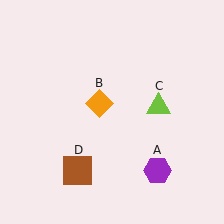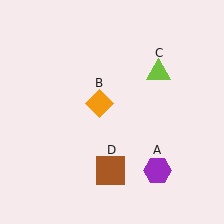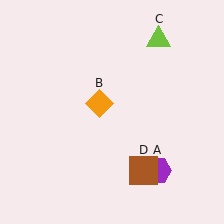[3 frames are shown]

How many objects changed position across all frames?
2 objects changed position: lime triangle (object C), brown square (object D).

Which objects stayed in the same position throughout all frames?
Purple hexagon (object A) and orange diamond (object B) remained stationary.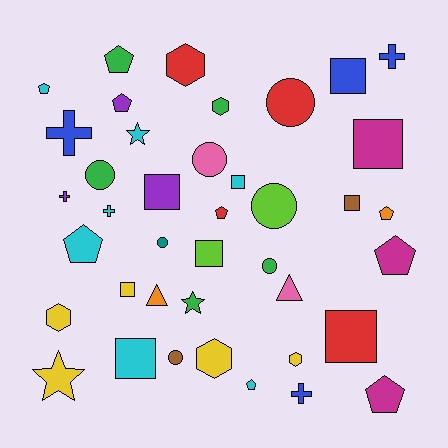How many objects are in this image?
There are 40 objects.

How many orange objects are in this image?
There are 2 orange objects.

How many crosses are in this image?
There are 5 crosses.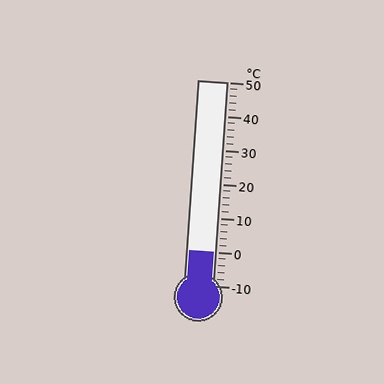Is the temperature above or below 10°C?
The temperature is below 10°C.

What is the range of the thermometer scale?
The thermometer scale ranges from -10°C to 50°C.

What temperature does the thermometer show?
The thermometer shows approximately 0°C.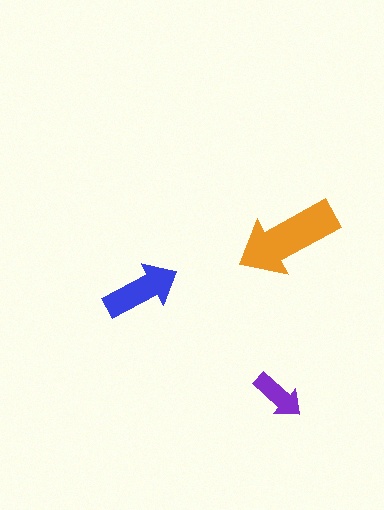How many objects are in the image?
There are 3 objects in the image.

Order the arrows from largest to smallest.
the orange one, the blue one, the purple one.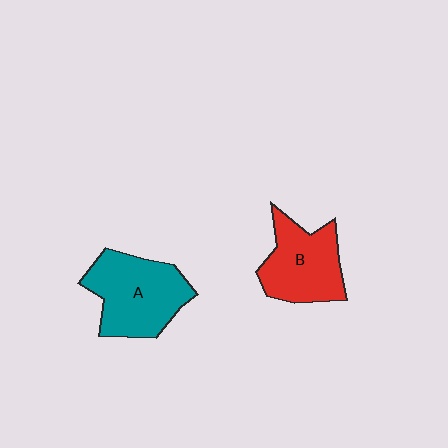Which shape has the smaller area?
Shape B (red).